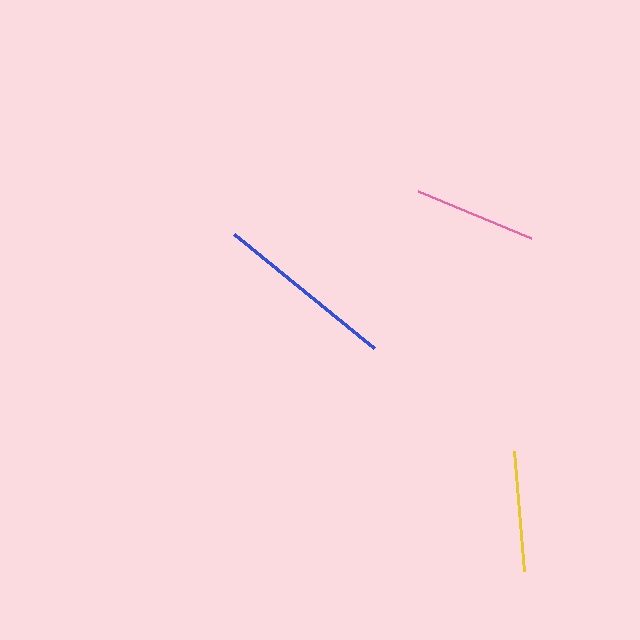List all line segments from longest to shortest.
From longest to shortest: blue, pink, yellow.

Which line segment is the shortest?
The yellow line is the shortest at approximately 120 pixels.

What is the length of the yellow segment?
The yellow segment is approximately 120 pixels long.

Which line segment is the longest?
The blue line is the longest at approximately 180 pixels.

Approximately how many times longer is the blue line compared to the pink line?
The blue line is approximately 1.5 times the length of the pink line.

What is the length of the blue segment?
The blue segment is approximately 180 pixels long.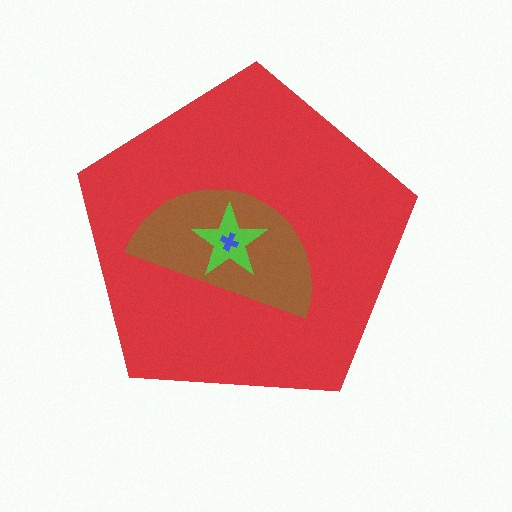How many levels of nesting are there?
4.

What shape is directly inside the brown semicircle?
The lime star.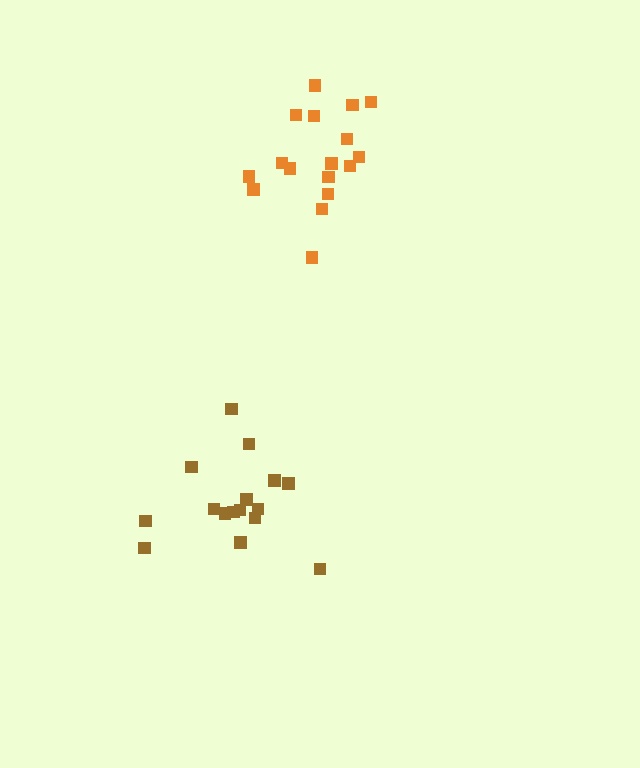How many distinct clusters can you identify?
There are 2 distinct clusters.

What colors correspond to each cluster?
The clusters are colored: brown, orange.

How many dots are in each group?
Group 1: 16 dots, Group 2: 17 dots (33 total).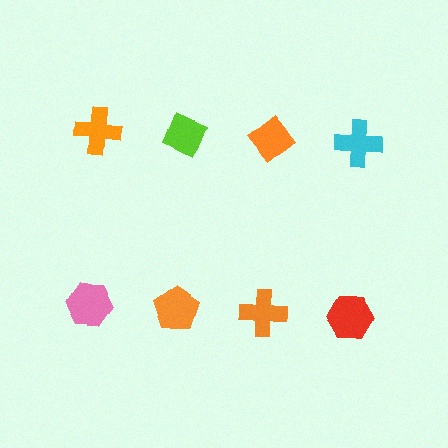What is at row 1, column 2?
A lime diamond.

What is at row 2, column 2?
An orange pentagon.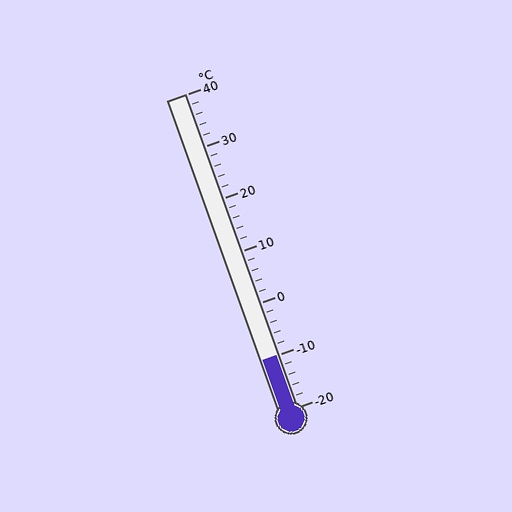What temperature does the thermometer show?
The thermometer shows approximately -10°C.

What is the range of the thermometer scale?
The thermometer scale ranges from -20°C to 40°C.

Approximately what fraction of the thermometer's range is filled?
The thermometer is filled to approximately 15% of its range.